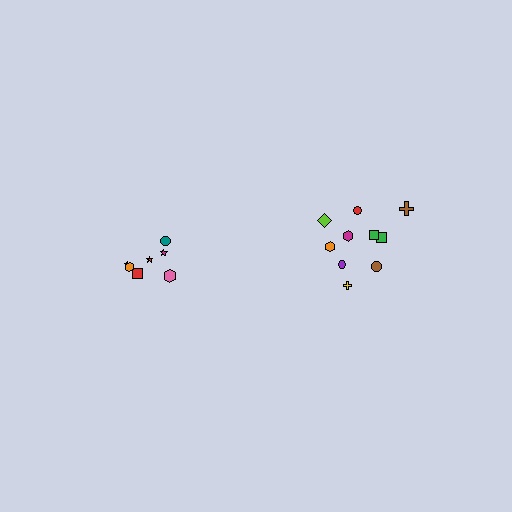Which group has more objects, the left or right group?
The right group.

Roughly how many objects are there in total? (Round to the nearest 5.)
Roughly 15 objects in total.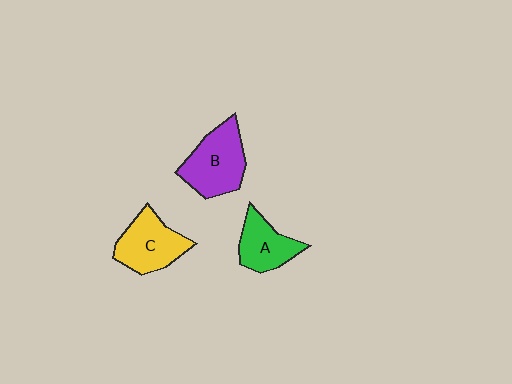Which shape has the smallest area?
Shape A (green).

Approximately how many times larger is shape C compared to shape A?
Approximately 1.2 times.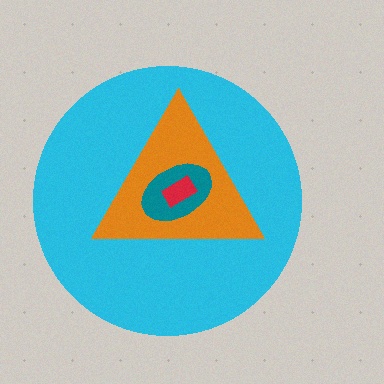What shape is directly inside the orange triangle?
The teal ellipse.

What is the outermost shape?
The cyan circle.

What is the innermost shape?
The red rectangle.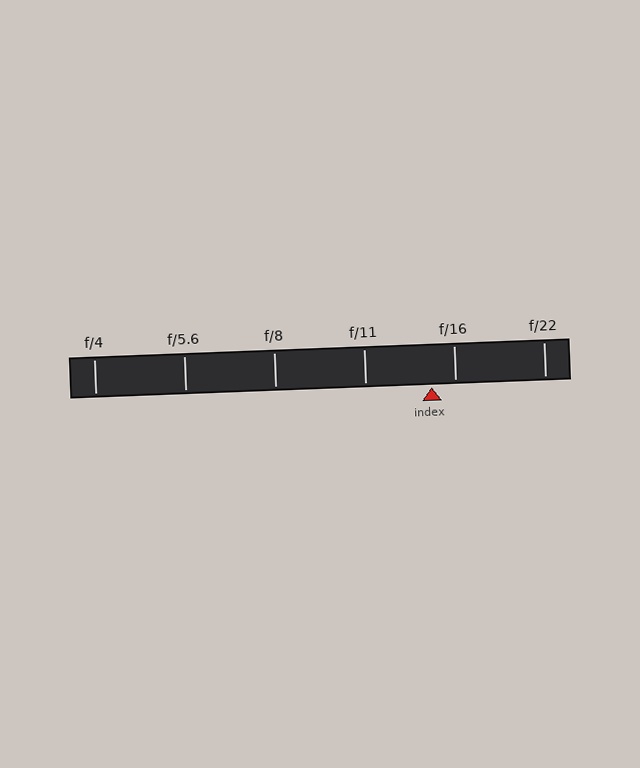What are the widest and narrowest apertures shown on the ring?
The widest aperture shown is f/4 and the narrowest is f/22.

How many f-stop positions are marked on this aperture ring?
There are 6 f-stop positions marked.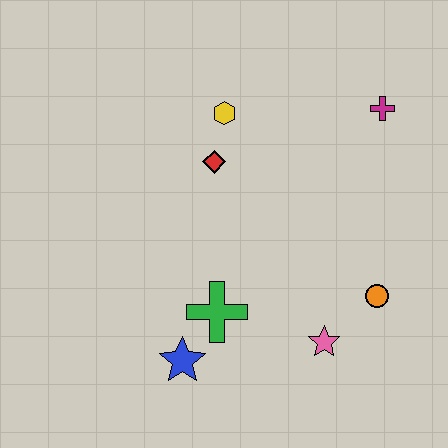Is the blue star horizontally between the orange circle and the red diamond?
No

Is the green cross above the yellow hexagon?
No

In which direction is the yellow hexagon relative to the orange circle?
The yellow hexagon is above the orange circle.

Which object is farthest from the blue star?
The magenta cross is farthest from the blue star.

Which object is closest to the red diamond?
The yellow hexagon is closest to the red diamond.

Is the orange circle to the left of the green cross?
No